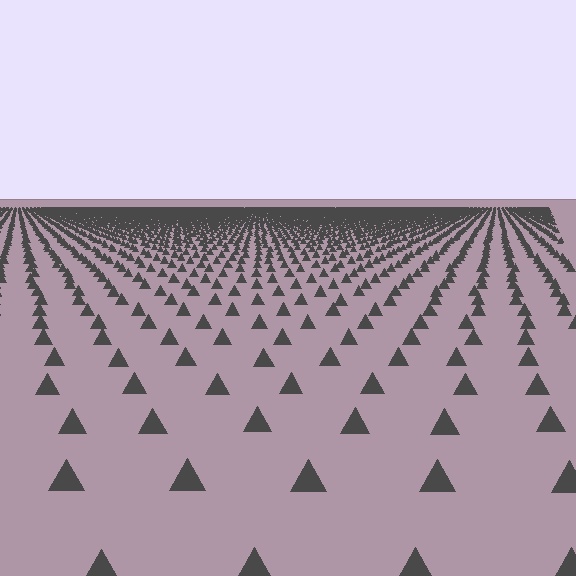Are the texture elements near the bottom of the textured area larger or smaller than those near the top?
Larger. Near the bottom, elements are closer to the viewer and appear at a bigger on-screen size.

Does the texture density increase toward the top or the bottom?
Density increases toward the top.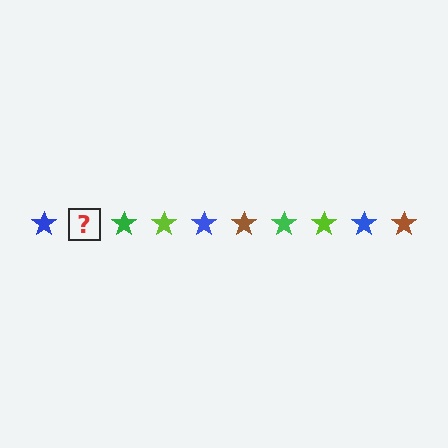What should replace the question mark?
The question mark should be replaced with a brown star.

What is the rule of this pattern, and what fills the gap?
The rule is that the pattern cycles through blue, brown, green, lime stars. The gap should be filled with a brown star.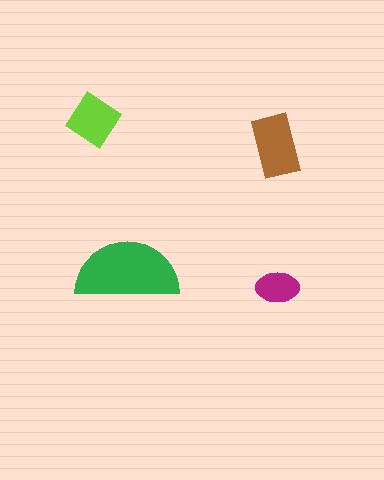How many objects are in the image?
There are 4 objects in the image.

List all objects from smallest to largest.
The magenta ellipse, the lime diamond, the brown rectangle, the green semicircle.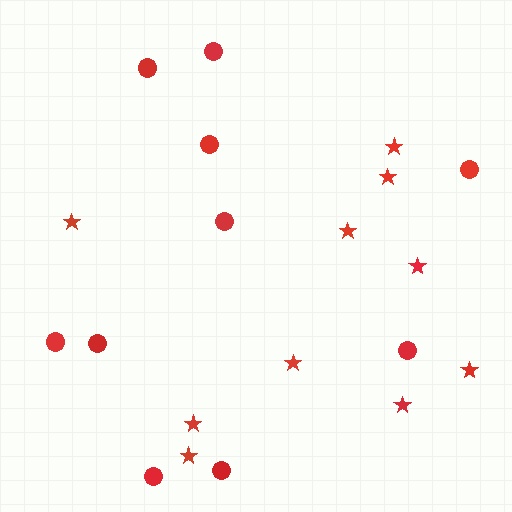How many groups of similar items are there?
There are 2 groups: one group of stars (10) and one group of circles (10).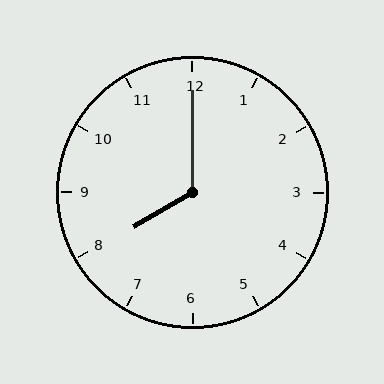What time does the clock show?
8:00.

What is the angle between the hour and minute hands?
Approximately 120 degrees.